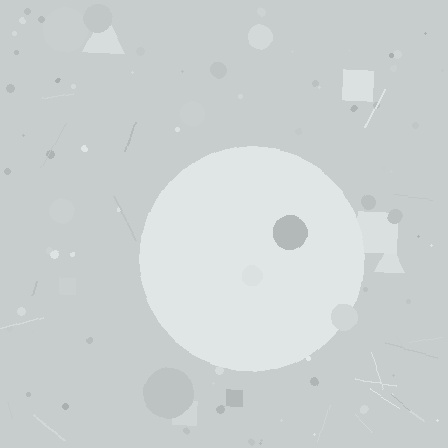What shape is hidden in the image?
A circle is hidden in the image.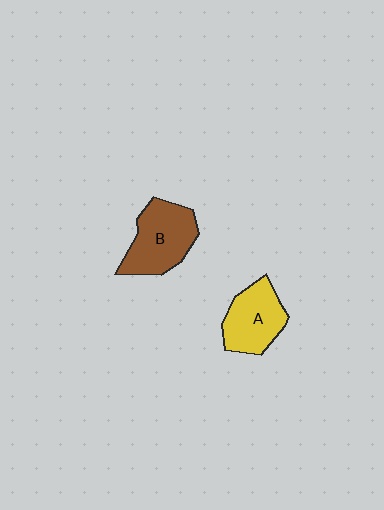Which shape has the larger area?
Shape B (brown).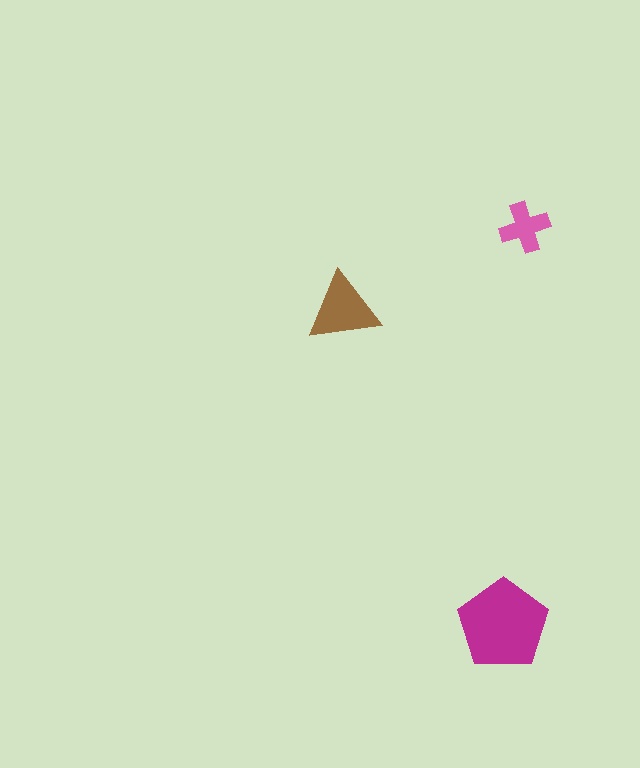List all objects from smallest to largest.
The pink cross, the brown triangle, the magenta pentagon.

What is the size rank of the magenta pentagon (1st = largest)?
1st.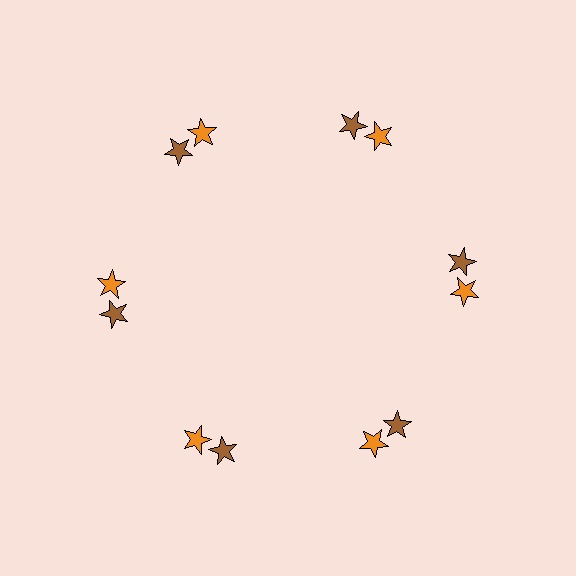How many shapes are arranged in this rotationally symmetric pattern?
There are 12 shapes, arranged in 6 groups of 2.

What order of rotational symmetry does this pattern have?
This pattern has 6-fold rotational symmetry.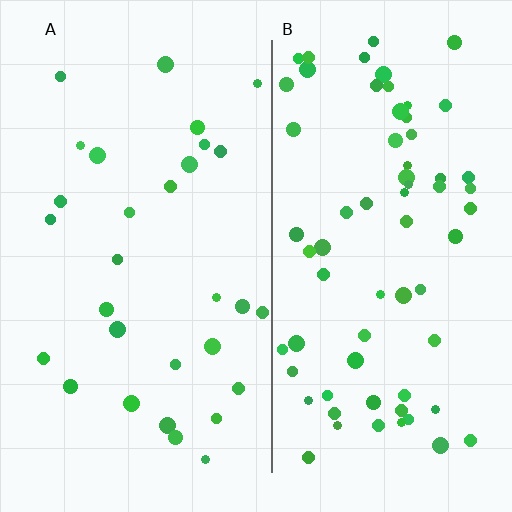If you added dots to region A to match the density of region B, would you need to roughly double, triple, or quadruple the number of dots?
Approximately double.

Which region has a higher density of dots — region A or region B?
B (the right).